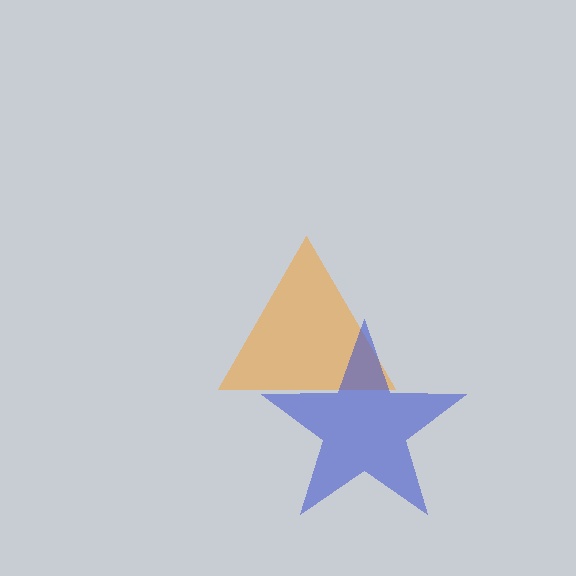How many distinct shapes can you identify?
There are 2 distinct shapes: an orange triangle, a blue star.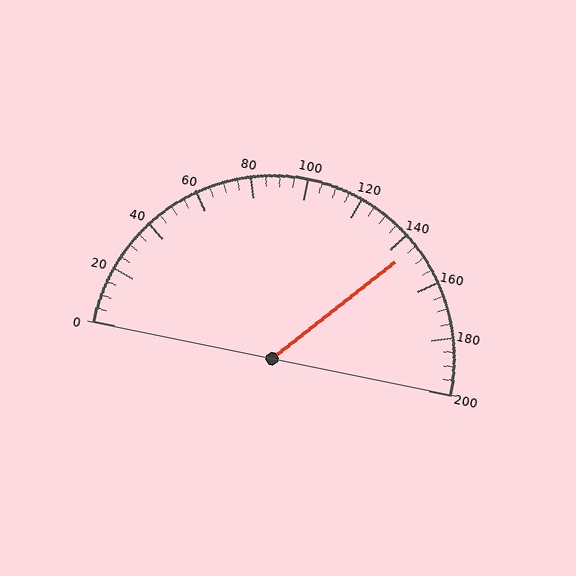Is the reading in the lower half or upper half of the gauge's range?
The reading is in the upper half of the range (0 to 200).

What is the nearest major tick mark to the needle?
The nearest major tick mark is 140.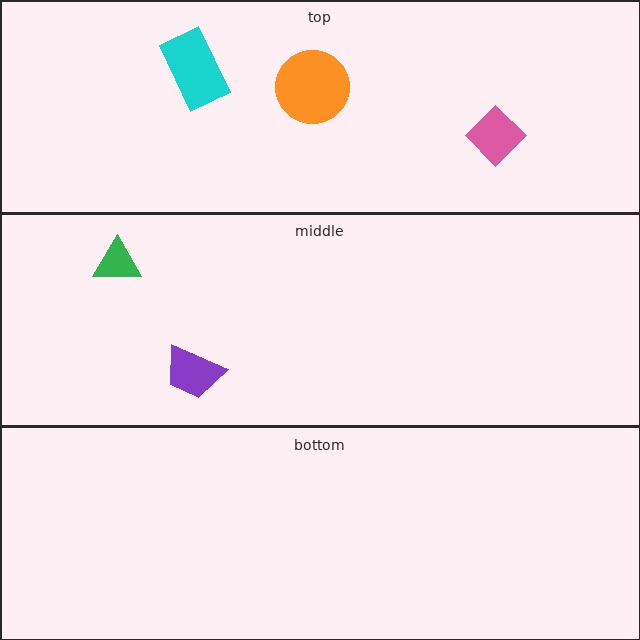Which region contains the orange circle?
The top region.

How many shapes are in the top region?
3.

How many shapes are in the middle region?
2.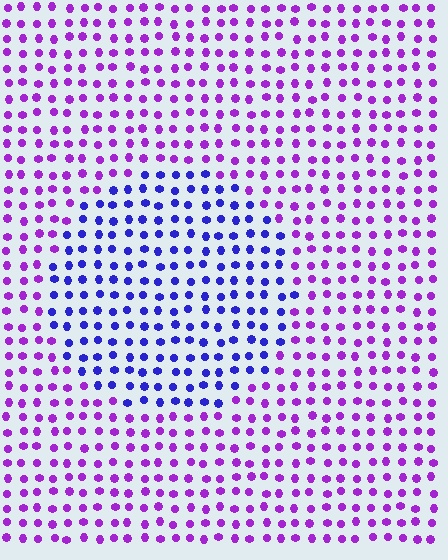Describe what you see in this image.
The image is filled with small purple elements in a uniform arrangement. A circle-shaped region is visible where the elements are tinted to a slightly different hue, forming a subtle color boundary.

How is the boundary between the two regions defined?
The boundary is defined purely by a slight shift in hue (about 43 degrees). Spacing, size, and orientation are identical on both sides.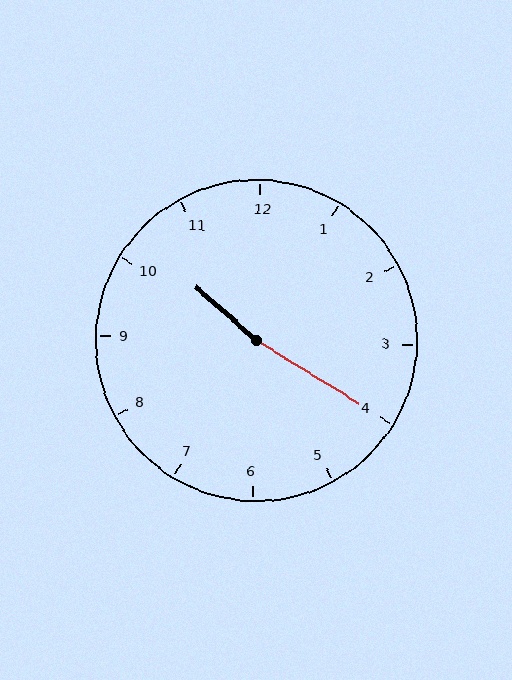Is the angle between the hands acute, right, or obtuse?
It is obtuse.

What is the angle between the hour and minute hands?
Approximately 170 degrees.